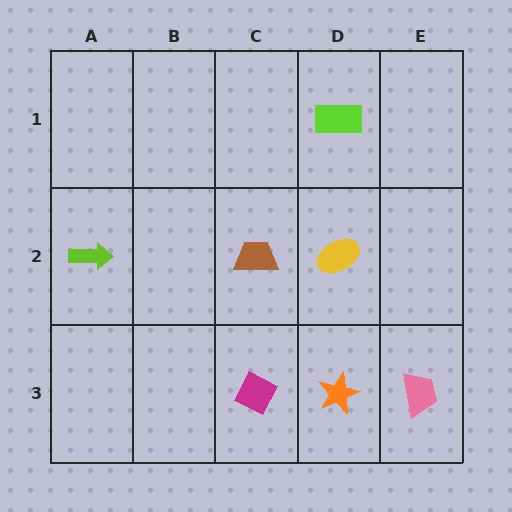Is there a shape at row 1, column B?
No, that cell is empty.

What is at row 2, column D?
A yellow ellipse.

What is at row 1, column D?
A lime rectangle.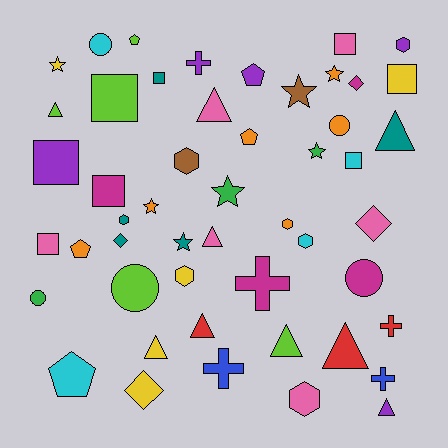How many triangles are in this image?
There are 9 triangles.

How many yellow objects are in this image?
There are 5 yellow objects.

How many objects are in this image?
There are 50 objects.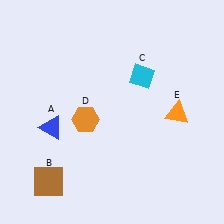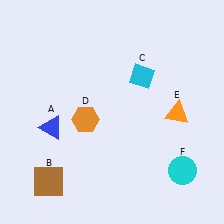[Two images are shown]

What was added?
A cyan circle (F) was added in Image 2.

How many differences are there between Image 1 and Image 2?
There is 1 difference between the two images.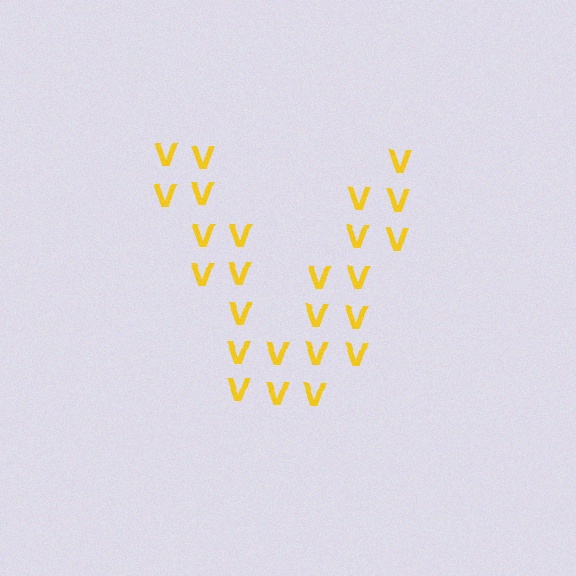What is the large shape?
The large shape is the letter V.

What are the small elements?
The small elements are letter V's.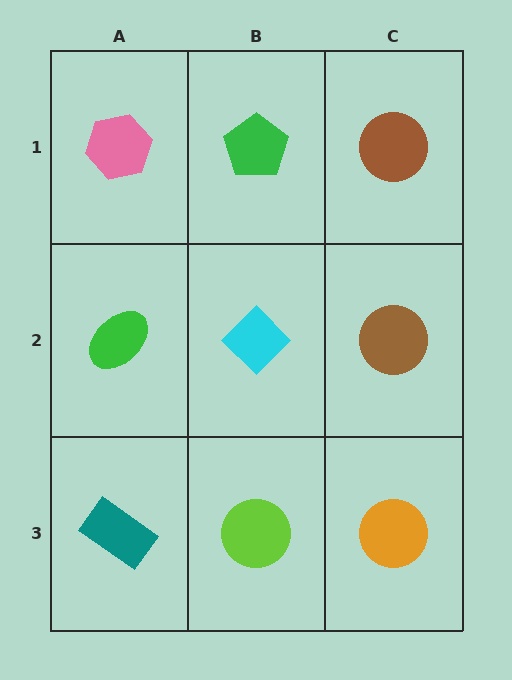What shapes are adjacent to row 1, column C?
A brown circle (row 2, column C), a green pentagon (row 1, column B).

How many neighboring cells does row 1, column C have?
2.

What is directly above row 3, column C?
A brown circle.